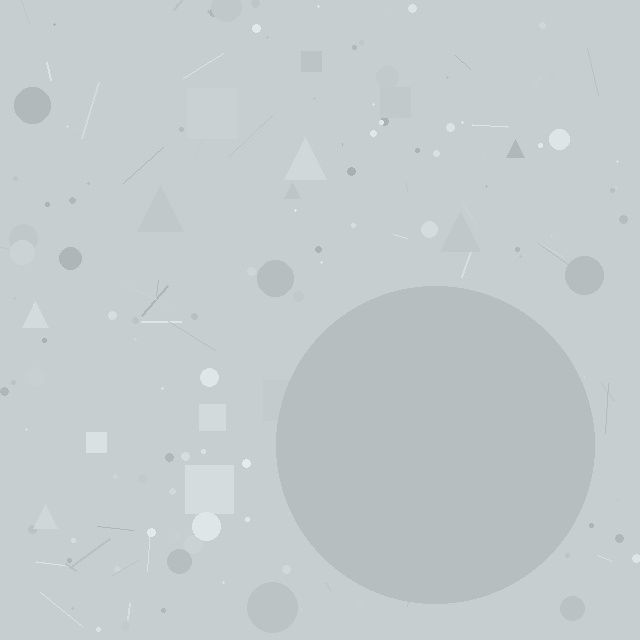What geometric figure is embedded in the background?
A circle is embedded in the background.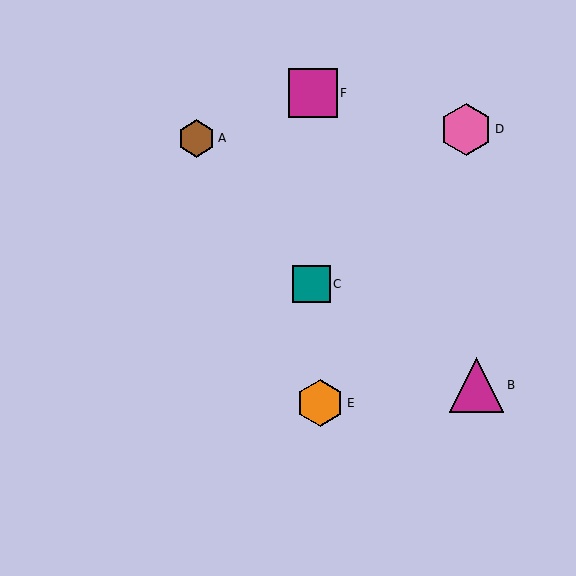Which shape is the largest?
The magenta triangle (labeled B) is the largest.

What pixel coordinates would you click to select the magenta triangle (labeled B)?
Click at (476, 385) to select the magenta triangle B.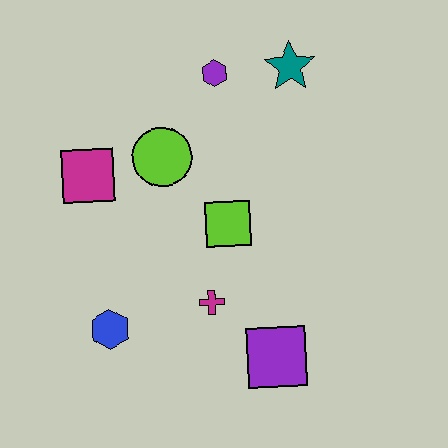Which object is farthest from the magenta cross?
The teal star is farthest from the magenta cross.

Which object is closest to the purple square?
The magenta cross is closest to the purple square.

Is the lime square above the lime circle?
No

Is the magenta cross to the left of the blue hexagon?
No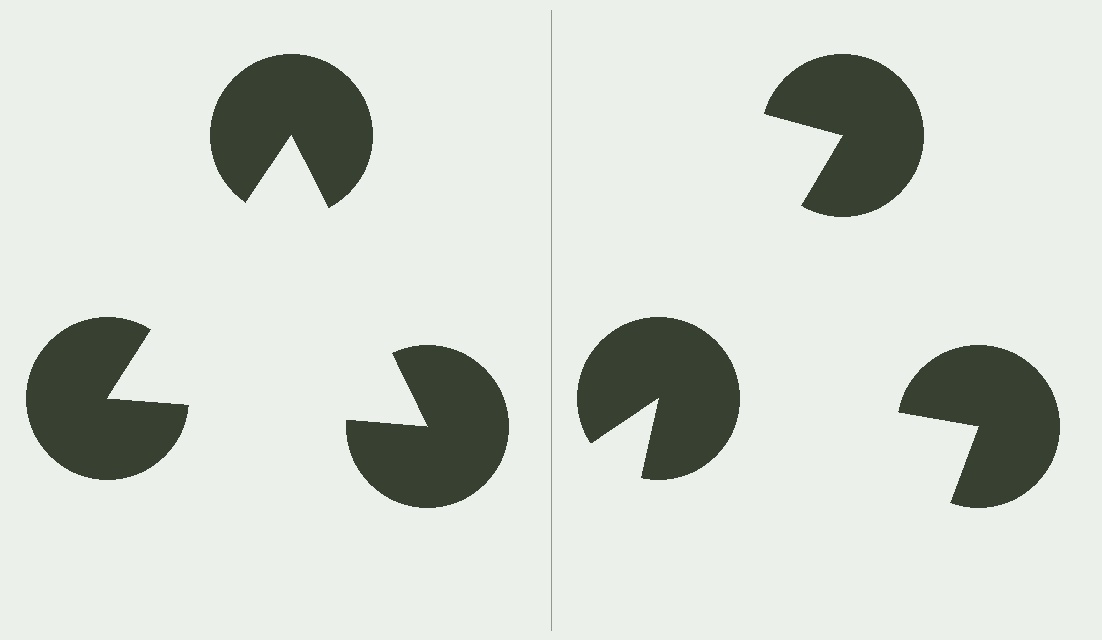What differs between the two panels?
The pac-man discs are positioned identically on both sides; only the wedge orientations differ. On the left they align to a triangle; on the right they are misaligned.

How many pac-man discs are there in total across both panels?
6 — 3 on each side.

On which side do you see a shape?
An illusory triangle appears on the left side. On the right side the wedge cuts are rotated, so no coherent shape forms.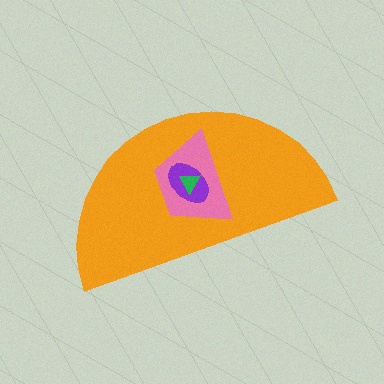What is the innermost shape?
The green triangle.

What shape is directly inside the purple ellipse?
The green triangle.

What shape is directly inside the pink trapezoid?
The purple ellipse.